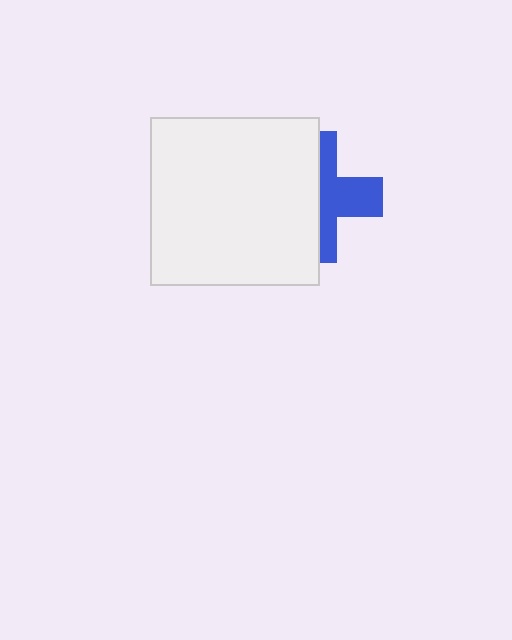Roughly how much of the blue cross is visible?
About half of it is visible (roughly 46%).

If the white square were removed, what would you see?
You would see the complete blue cross.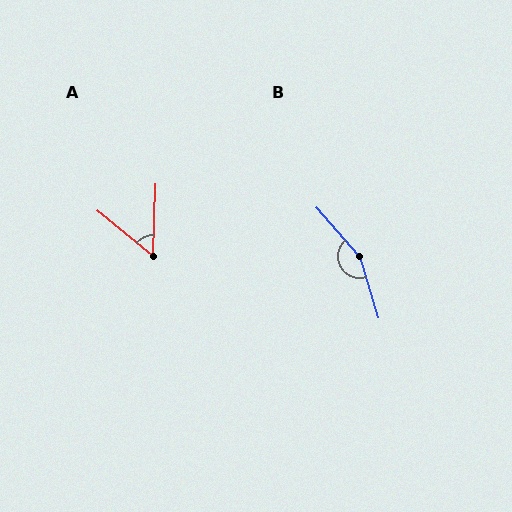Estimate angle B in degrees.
Approximately 156 degrees.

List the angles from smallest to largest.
A (52°), B (156°).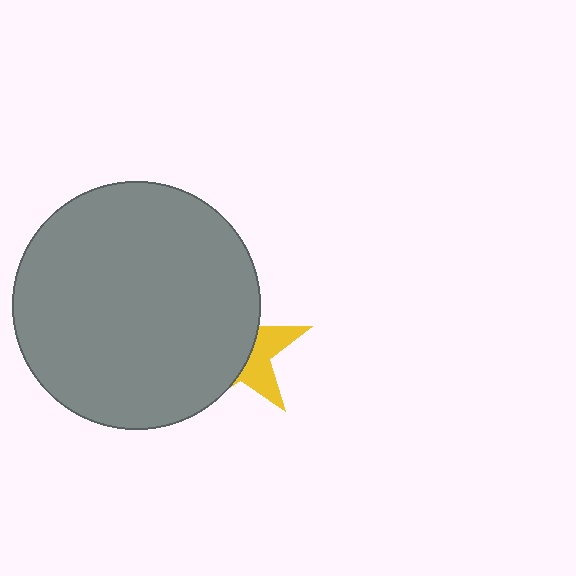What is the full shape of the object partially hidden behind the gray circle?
The partially hidden object is a yellow star.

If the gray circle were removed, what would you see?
You would see the complete yellow star.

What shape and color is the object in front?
The object in front is a gray circle.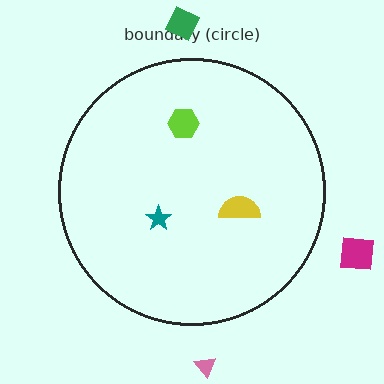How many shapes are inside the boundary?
3 inside, 3 outside.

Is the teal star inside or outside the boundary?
Inside.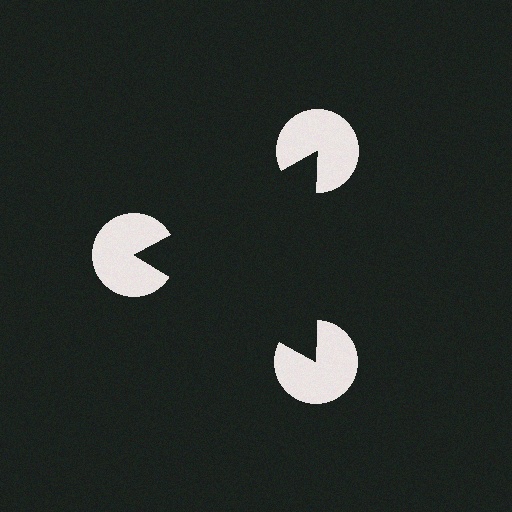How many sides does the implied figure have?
3 sides.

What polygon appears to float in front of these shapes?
An illusory triangle — its edges are inferred from the aligned wedge cuts in the pac-man discs, not physically drawn.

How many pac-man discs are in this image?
There are 3 — one at each vertex of the illusory triangle.